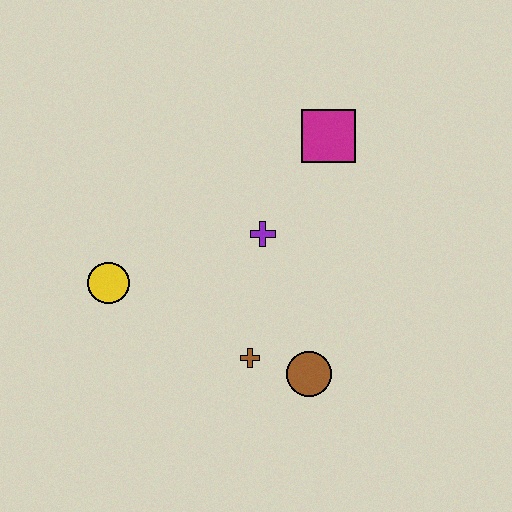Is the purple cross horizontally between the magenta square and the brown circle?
No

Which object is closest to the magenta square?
The purple cross is closest to the magenta square.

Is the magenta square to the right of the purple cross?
Yes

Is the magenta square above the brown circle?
Yes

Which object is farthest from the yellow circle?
The magenta square is farthest from the yellow circle.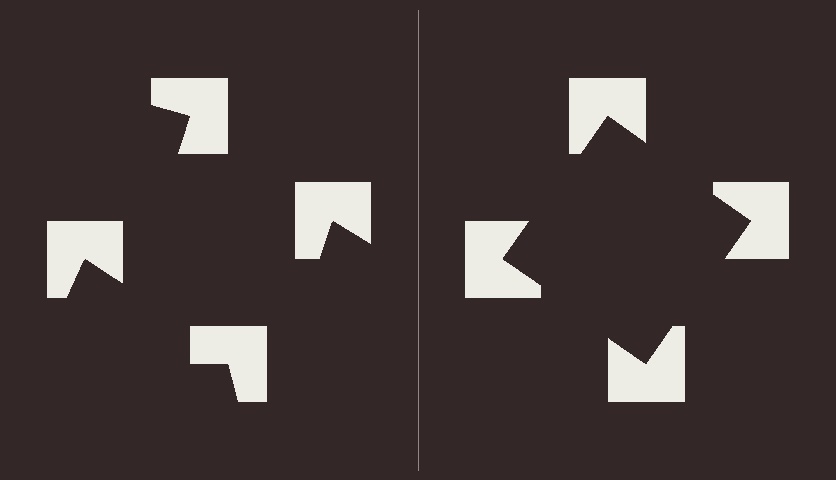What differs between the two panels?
The notched squares are positioned identically on both sides; only the wedge orientations differ. On the right they align to a square; on the left they are misaligned.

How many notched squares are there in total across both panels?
8 — 4 on each side.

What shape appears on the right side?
An illusory square.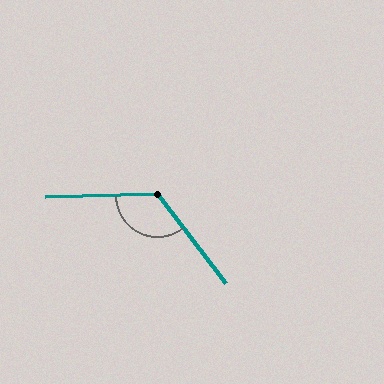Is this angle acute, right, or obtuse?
It is obtuse.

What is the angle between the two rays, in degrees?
Approximately 126 degrees.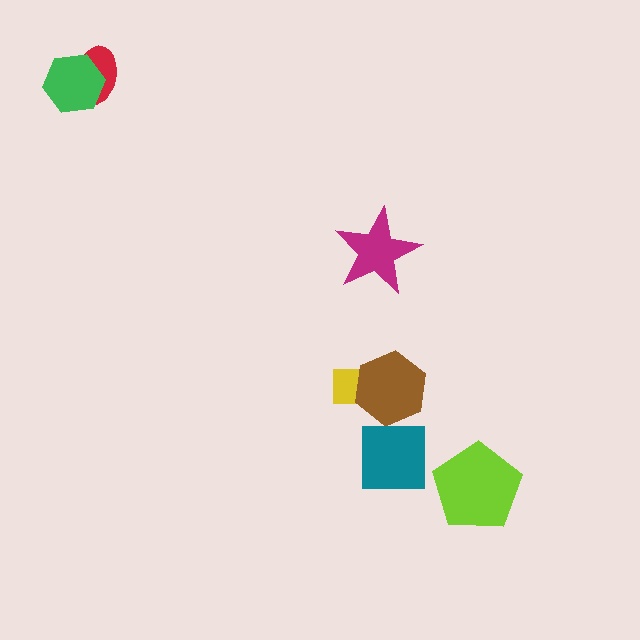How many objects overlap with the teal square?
0 objects overlap with the teal square.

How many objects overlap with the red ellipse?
1 object overlaps with the red ellipse.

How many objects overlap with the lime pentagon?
0 objects overlap with the lime pentagon.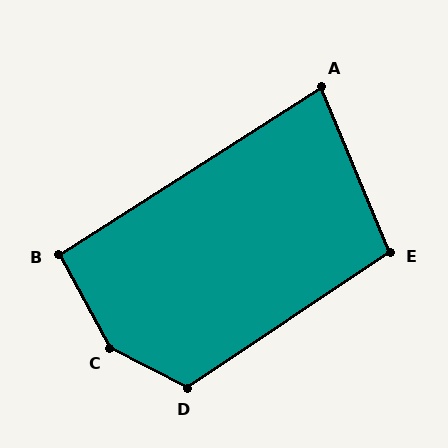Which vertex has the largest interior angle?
C, at approximately 146 degrees.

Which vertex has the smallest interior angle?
A, at approximately 80 degrees.